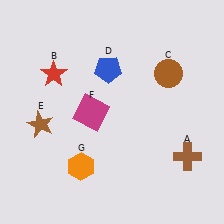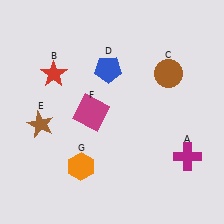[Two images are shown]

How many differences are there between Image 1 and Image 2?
There is 1 difference between the two images.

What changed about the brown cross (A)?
In Image 1, A is brown. In Image 2, it changed to magenta.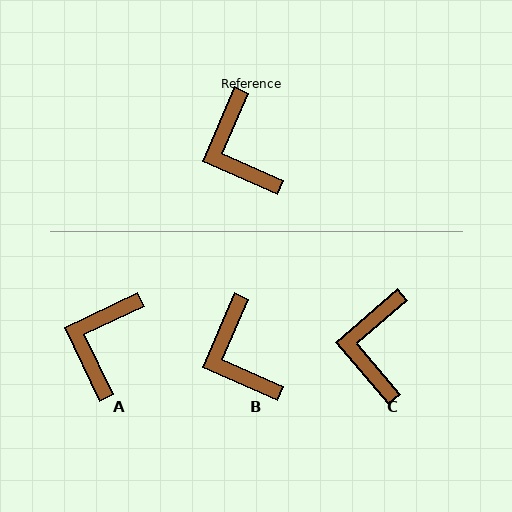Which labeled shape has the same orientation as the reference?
B.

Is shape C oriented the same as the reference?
No, it is off by about 26 degrees.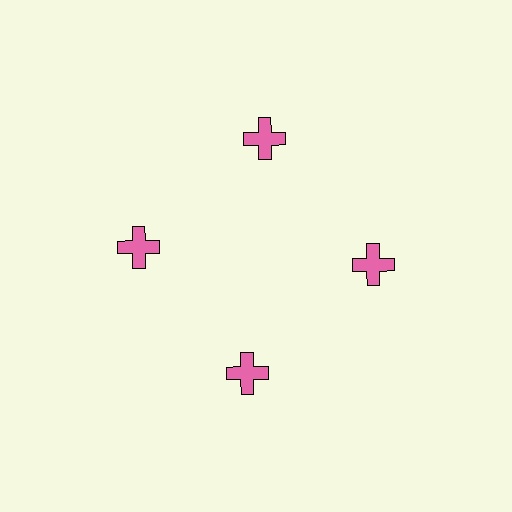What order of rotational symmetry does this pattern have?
This pattern has 4-fold rotational symmetry.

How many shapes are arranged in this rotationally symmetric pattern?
There are 4 shapes, arranged in 4 groups of 1.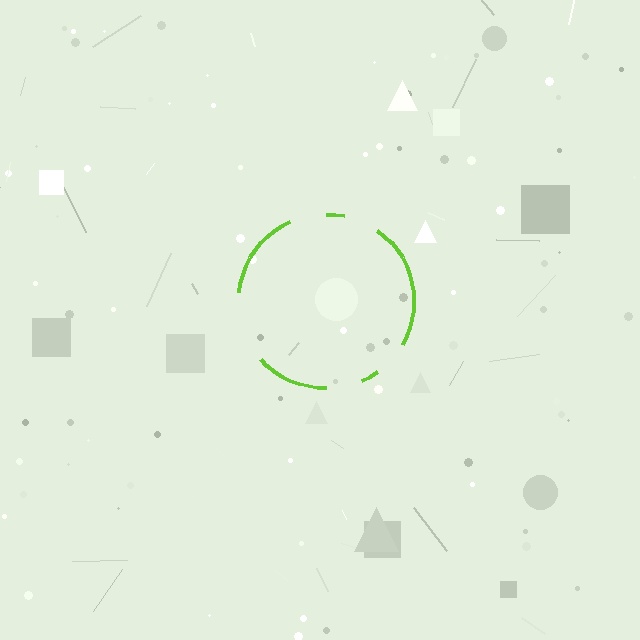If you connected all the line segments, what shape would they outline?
They would outline a circle.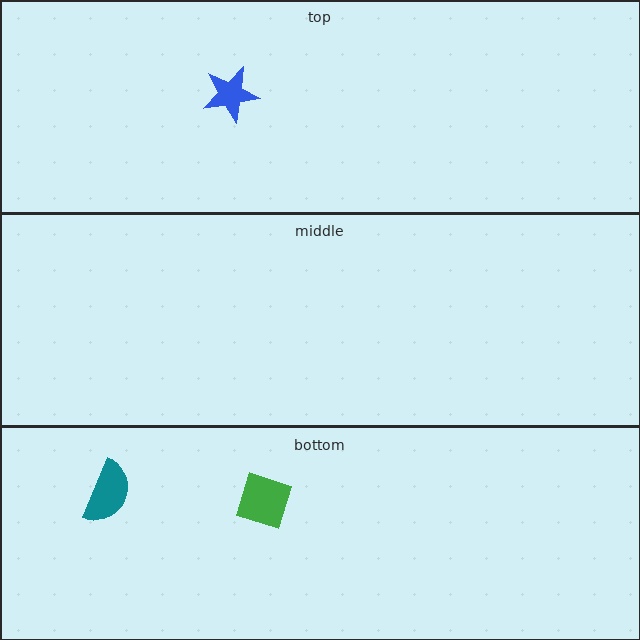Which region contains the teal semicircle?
The bottom region.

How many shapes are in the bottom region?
2.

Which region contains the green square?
The bottom region.